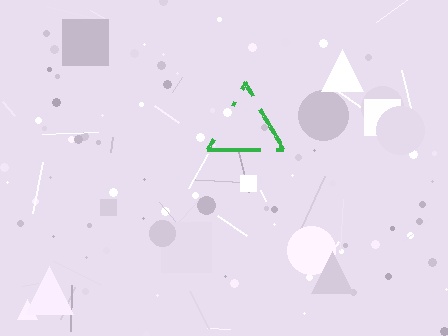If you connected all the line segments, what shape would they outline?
They would outline a triangle.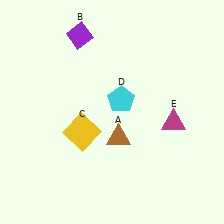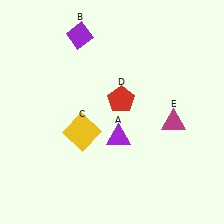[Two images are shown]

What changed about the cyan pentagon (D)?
In Image 1, D is cyan. In Image 2, it changed to red.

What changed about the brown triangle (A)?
In Image 1, A is brown. In Image 2, it changed to purple.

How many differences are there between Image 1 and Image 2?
There are 2 differences between the two images.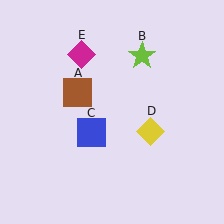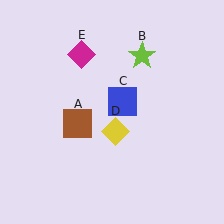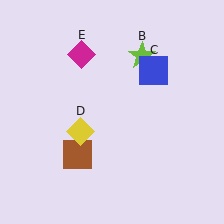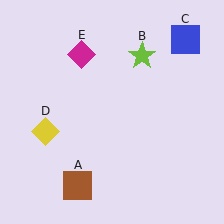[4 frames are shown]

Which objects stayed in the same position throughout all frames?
Lime star (object B) and magenta diamond (object E) remained stationary.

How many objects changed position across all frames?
3 objects changed position: brown square (object A), blue square (object C), yellow diamond (object D).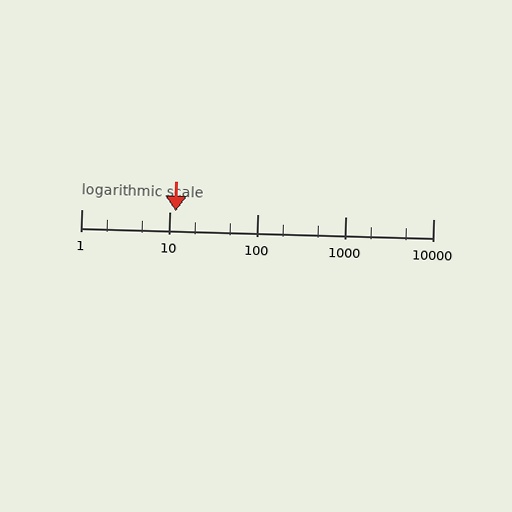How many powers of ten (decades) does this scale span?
The scale spans 4 decades, from 1 to 10000.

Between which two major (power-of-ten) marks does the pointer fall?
The pointer is between 10 and 100.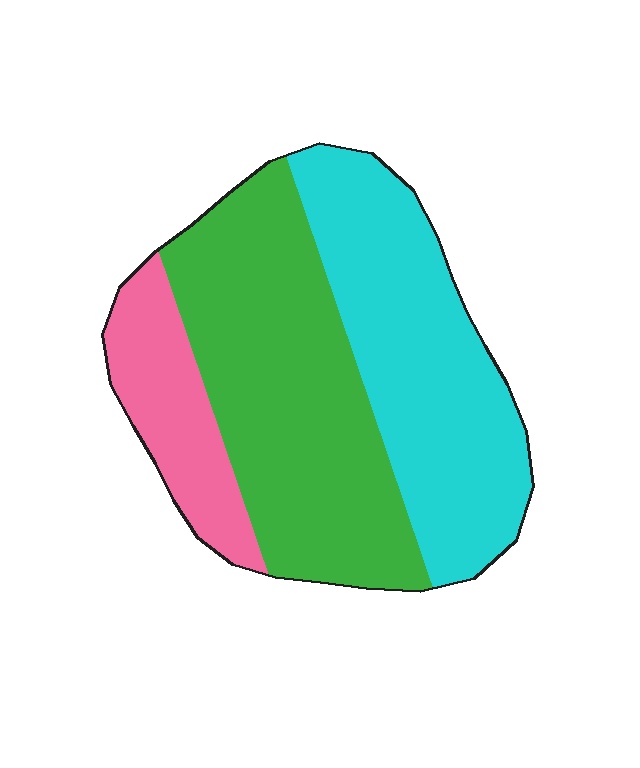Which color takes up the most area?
Green, at roughly 45%.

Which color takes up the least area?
Pink, at roughly 15%.